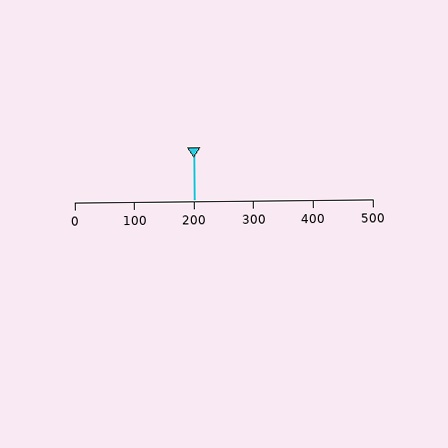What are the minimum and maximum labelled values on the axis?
The axis runs from 0 to 500.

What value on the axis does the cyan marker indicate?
The marker indicates approximately 200.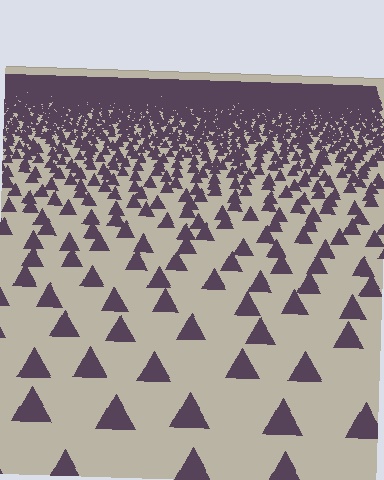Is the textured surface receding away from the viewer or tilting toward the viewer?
The surface is receding away from the viewer. Texture elements get smaller and denser toward the top.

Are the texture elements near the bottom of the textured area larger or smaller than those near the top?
Larger. Near the bottom, elements are closer to the viewer and appear at a bigger on-screen size.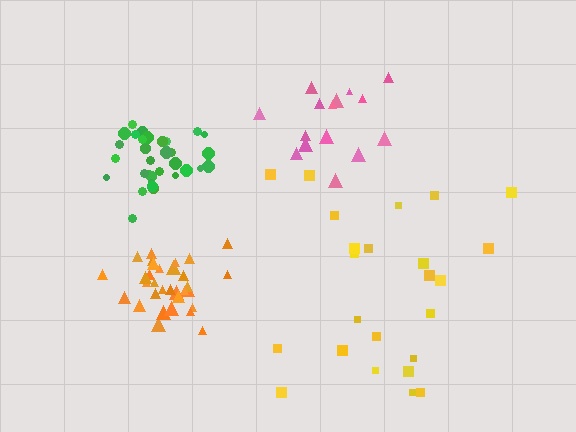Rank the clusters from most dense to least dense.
orange, green, pink, yellow.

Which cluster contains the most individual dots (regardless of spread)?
Green (32).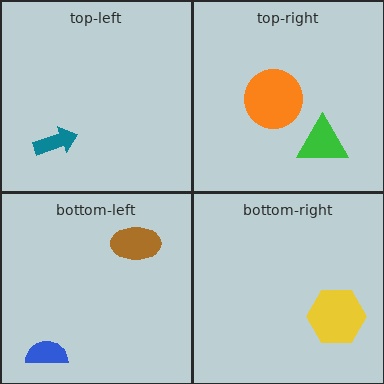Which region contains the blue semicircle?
The bottom-left region.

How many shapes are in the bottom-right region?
1.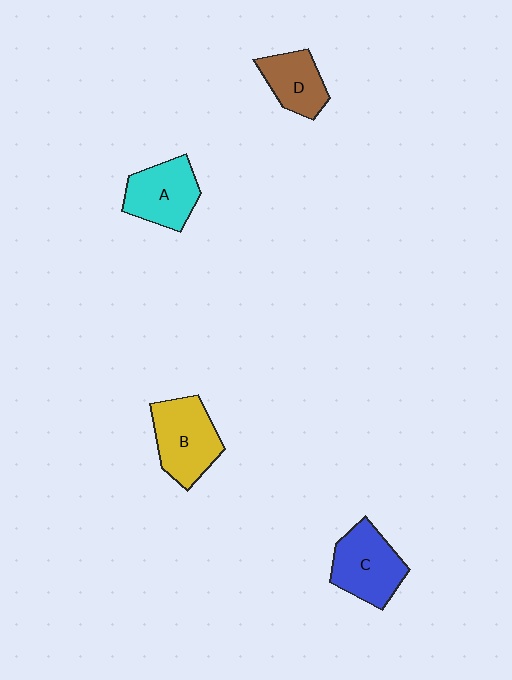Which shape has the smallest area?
Shape D (brown).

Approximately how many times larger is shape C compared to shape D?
Approximately 1.4 times.